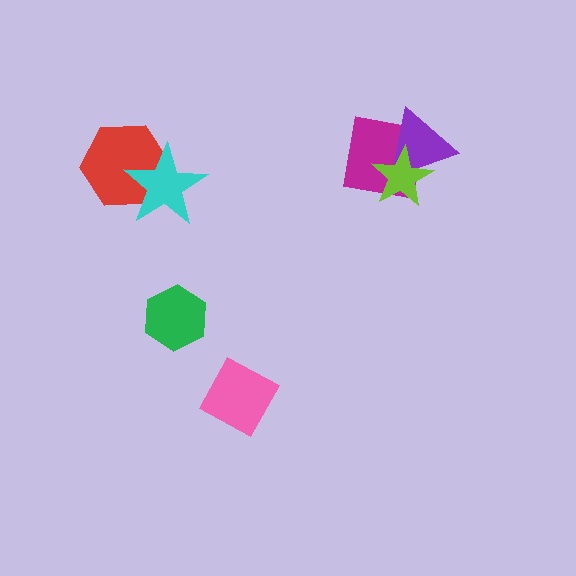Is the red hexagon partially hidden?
Yes, it is partially covered by another shape.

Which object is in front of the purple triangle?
The lime star is in front of the purple triangle.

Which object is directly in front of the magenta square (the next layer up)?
The purple triangle is directly in front of the magenta square.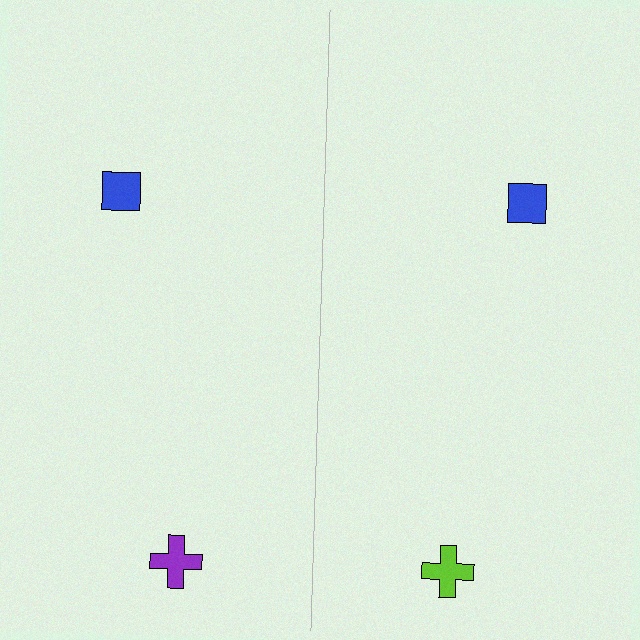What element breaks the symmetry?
The lime cross on the right side breaks the symmetry — its mirror counterpart is purple.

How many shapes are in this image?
There are 4 shapes in this image.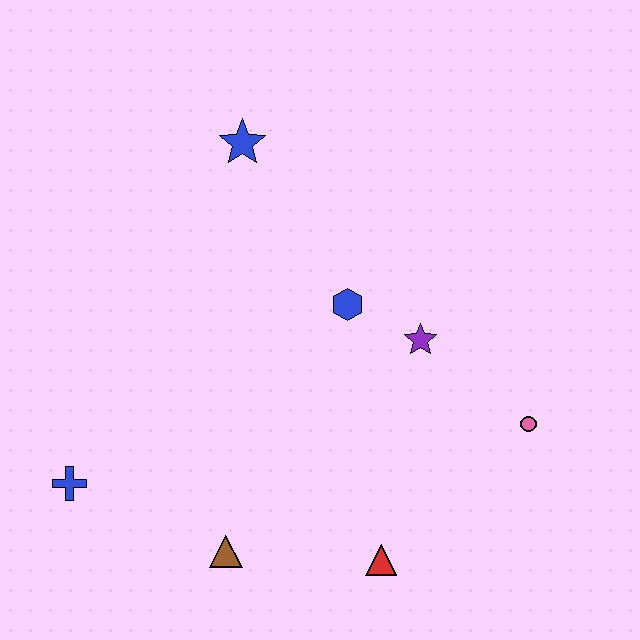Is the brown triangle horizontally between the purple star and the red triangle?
No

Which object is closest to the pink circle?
The purple star is closest to the pink circle.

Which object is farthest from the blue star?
The red triangle is farthest from the blue star.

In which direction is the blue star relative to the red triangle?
The blue star is above the red triangle.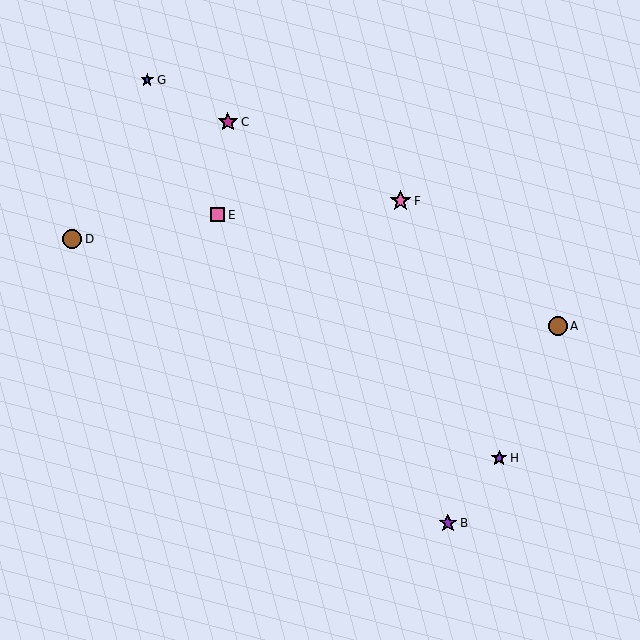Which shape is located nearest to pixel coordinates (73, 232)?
The brown circle (labeled D) at (72, 239) is nearest to that location.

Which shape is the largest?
The pink star (labeled F) is the largest.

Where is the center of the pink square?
The center of the pink square is at (217, 215).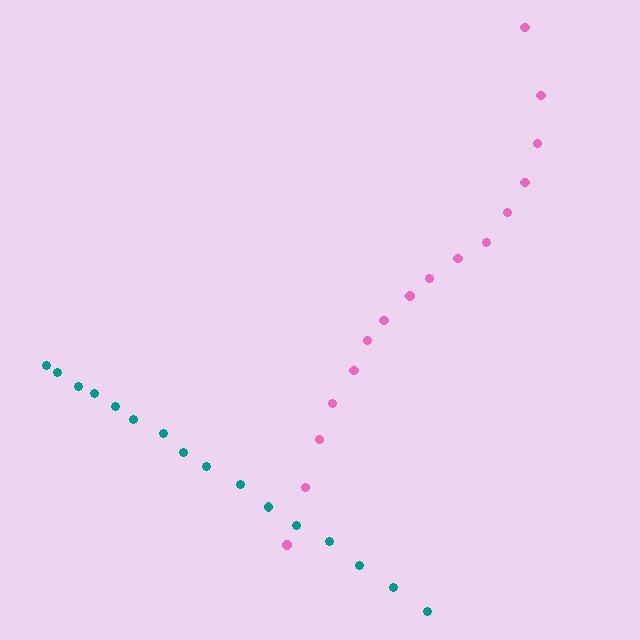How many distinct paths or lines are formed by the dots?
There are 2 distinct paths.